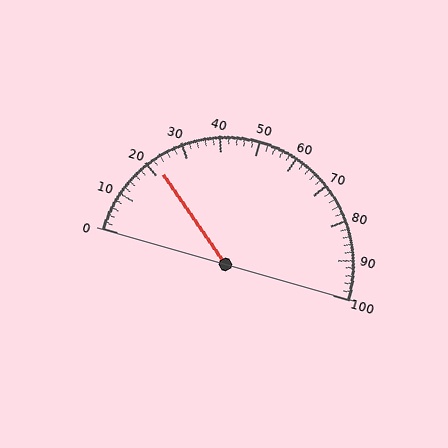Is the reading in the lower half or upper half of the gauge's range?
The reading is in the lower half of the range (0 to 100).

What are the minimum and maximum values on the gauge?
The gauge ranges from 0 to 100.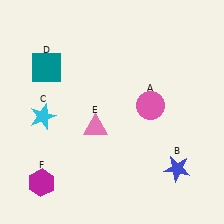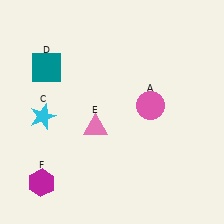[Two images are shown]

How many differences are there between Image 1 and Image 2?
There is 1 difference between the two images.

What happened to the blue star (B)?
The blue star (B) was removed in Image 2. It was in the bottom-right area of Image 1.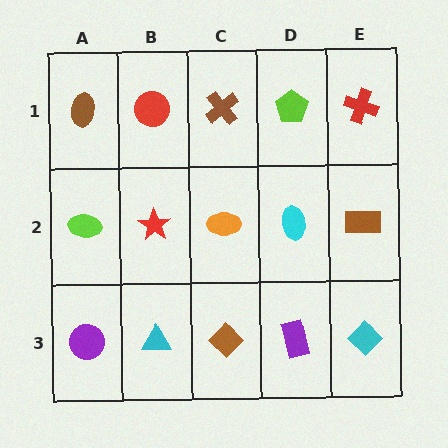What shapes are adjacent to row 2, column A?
A brown ellipse (row 1, column A), a purple circle (row 3, column A), a red star (row 2, column B).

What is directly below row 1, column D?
A cyan ellipse.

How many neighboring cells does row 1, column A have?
2.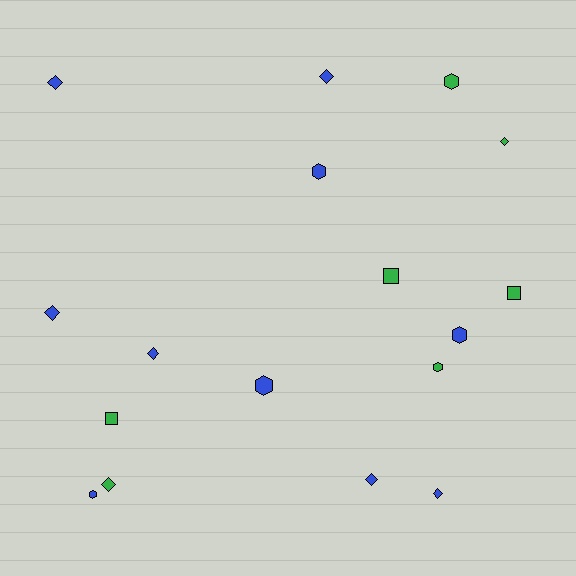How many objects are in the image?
There are 17 objects.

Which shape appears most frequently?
Diamond, with 8 objects.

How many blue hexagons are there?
There are 4 blue hexagons.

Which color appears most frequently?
Blue, with 10 objects.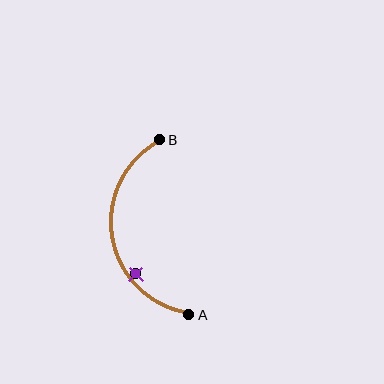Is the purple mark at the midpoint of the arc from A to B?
No — the purple mark does not lie on the arc at all. It sits slightly inside the curve.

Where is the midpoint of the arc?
The arc midpoint is the point on the curve farthest from the straight line joining A and B. It sits to the left of that line.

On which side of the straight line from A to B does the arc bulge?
The arc bulges to the left of the straight line connecting A and B.